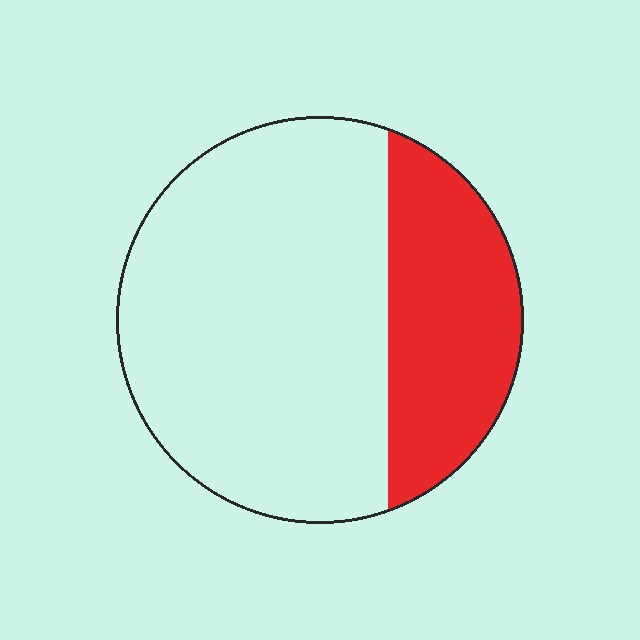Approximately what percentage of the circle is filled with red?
Approximately 30%.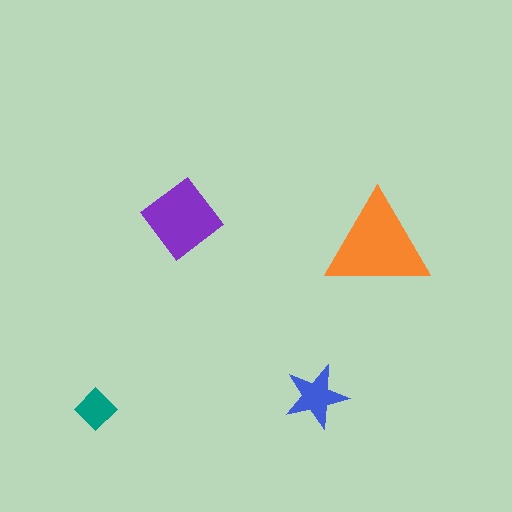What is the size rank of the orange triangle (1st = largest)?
1st.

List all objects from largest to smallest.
The orange triangle, the purple diamond, the blue star, the teal diamond.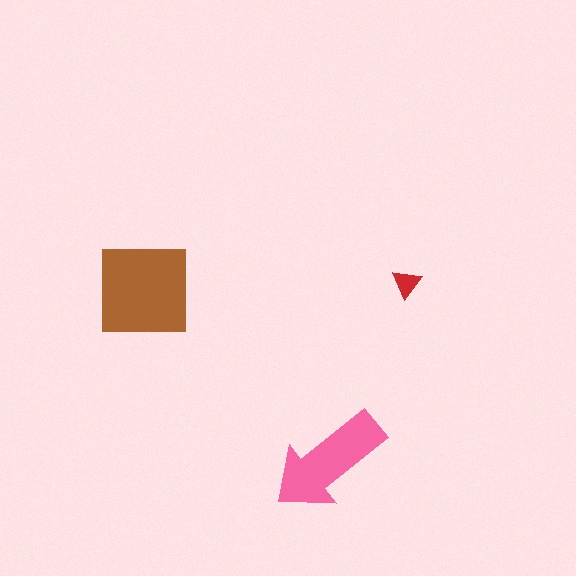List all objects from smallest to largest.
The red triangle, the pink arrow, the brown square.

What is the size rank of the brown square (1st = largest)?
1st.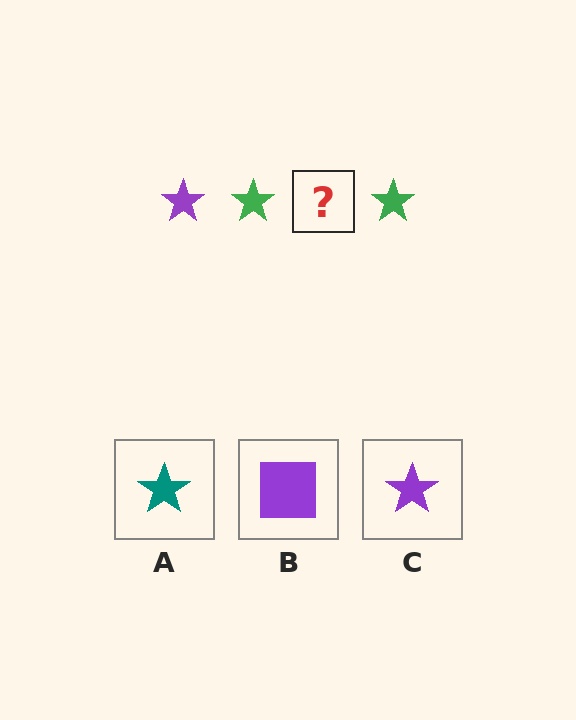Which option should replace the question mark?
Option C.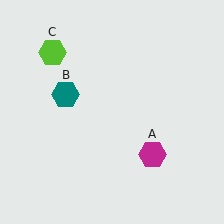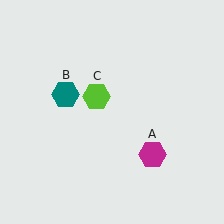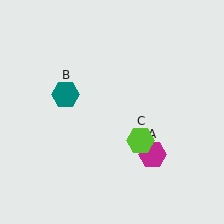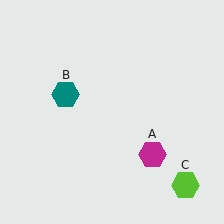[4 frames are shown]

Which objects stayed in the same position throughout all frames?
Magenta hexagon (object A) and teal hexagon (object B) remained stationary.